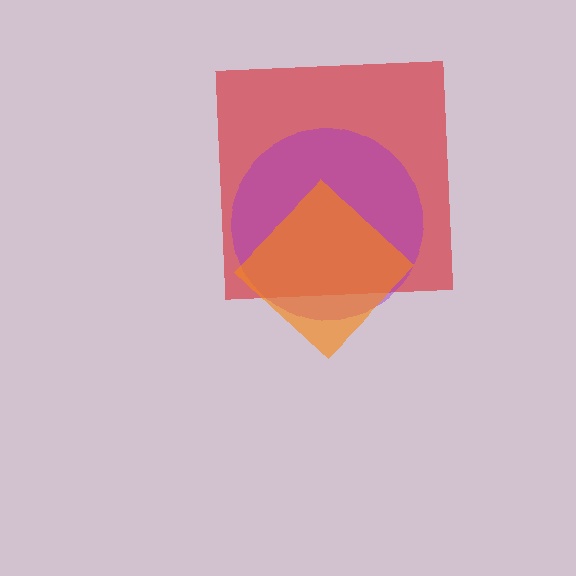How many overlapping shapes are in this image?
There are 3 overlapping shapes in the image.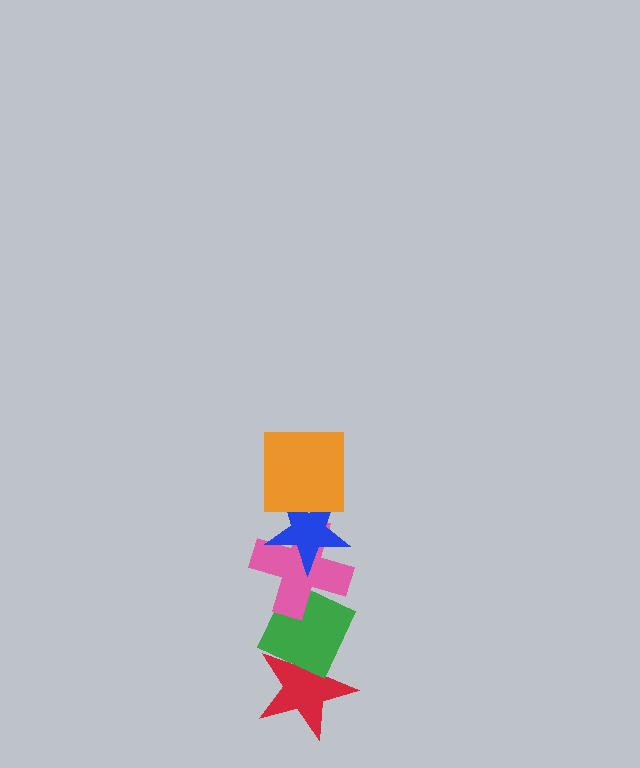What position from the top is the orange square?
The orange square is 1st from the top.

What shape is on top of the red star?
The green diamond is on top of the red star.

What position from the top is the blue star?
The blue star is 2nd from the top.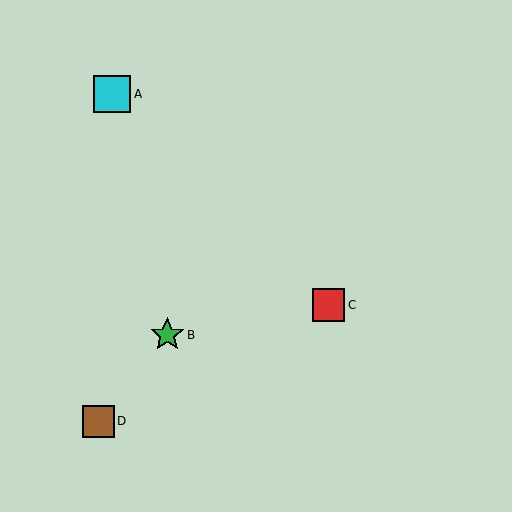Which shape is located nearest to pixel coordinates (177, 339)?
The green star (labeled B) at (167, 335) is nearest to that location.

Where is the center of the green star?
The center of the green star is at (167, 335).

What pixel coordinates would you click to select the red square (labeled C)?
Click at (329, 305) to select the red square C.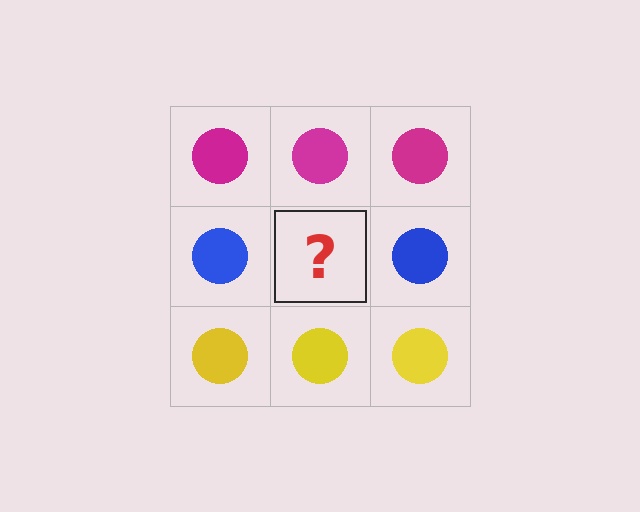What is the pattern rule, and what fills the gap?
The rule is that each row has a consistent color. The gap should be filled with a blue circle.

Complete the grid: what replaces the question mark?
The question mark should be replaced with a blue circle.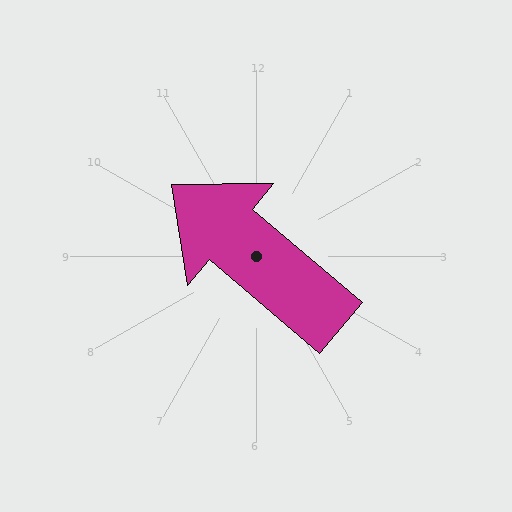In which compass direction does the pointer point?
Northwest.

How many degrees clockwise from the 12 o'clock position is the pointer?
Approximately 310 degrees.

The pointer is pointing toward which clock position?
Roughly 10 o'clock.